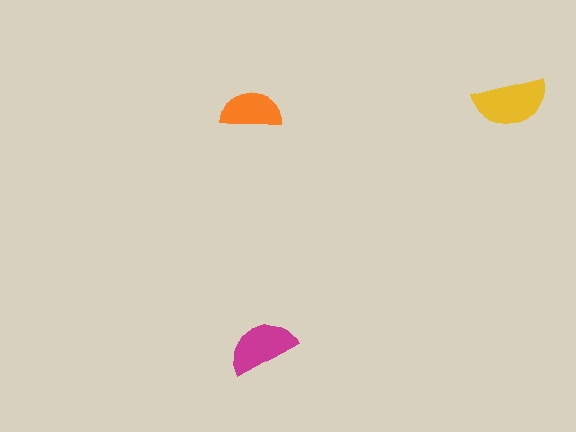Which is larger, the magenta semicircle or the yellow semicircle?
The yellow one.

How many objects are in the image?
There are 3 objects in the image.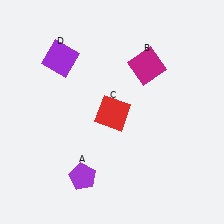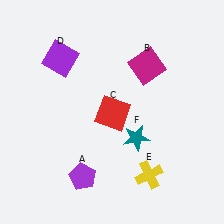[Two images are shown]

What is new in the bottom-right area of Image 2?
A teal star (F) was added in the bottom-right area of Image 2.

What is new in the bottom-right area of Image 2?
A yellow cross (E) was added in the bottom-right area of Image 2.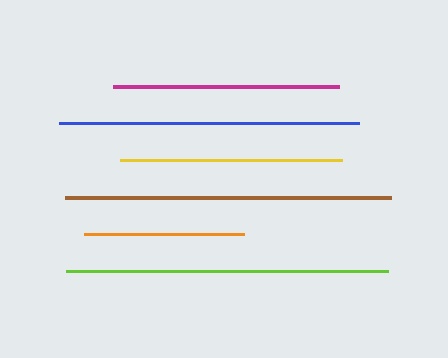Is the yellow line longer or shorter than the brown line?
The brown line is longer than the yellow line.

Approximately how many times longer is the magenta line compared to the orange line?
The magenta line is approximately 1.4 times the length of the orange line.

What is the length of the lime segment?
The lime segment is approximately 321 pixels long.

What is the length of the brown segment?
The brown segment is approximately 326 pixels long.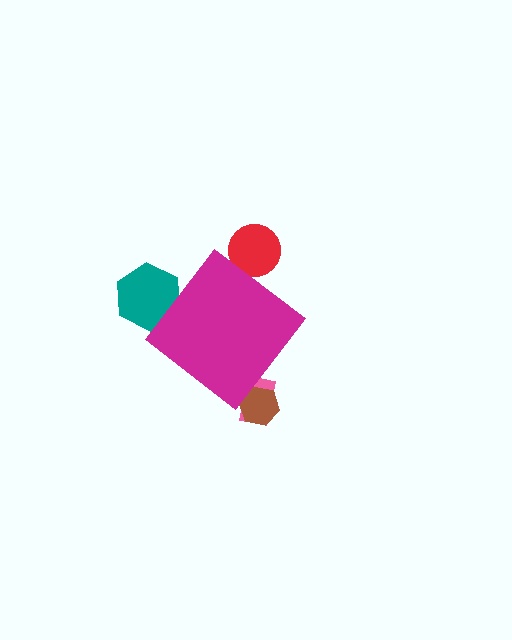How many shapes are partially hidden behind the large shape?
4 shapes are partially hidden.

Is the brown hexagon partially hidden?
Yes, the brown hexagon is partially hidden behind the magenta diamond.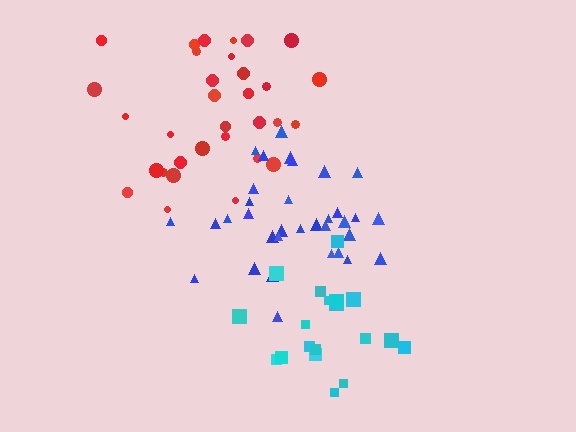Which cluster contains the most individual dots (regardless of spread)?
Blue (35).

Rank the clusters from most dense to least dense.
blue, cyan, red.